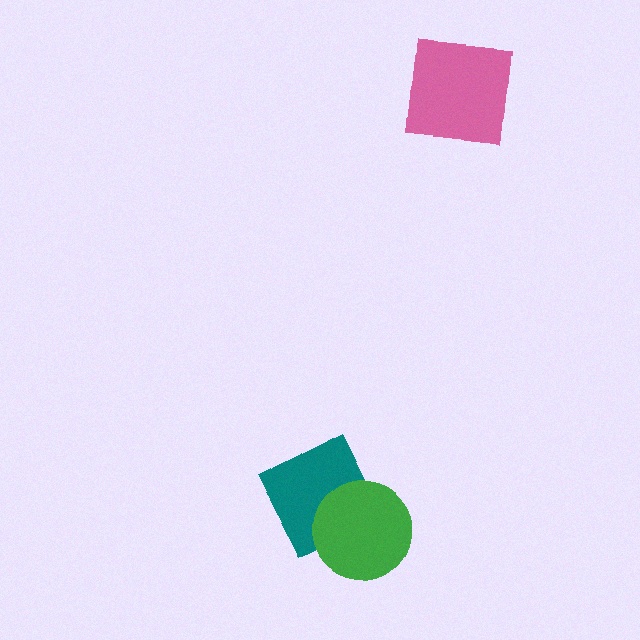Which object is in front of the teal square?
The green circle is in front of the teal square.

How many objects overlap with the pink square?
0 objects overlap with the pink square.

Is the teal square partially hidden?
Yes, it is partially covered by another shape.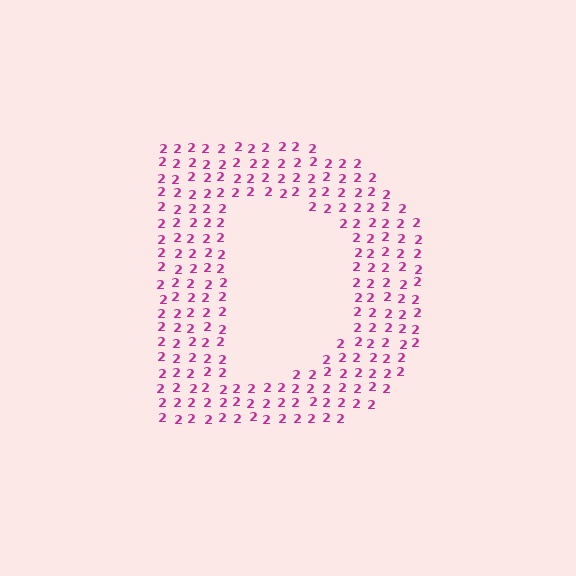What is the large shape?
The large shape is the letter D.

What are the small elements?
The small elements are digit 2's.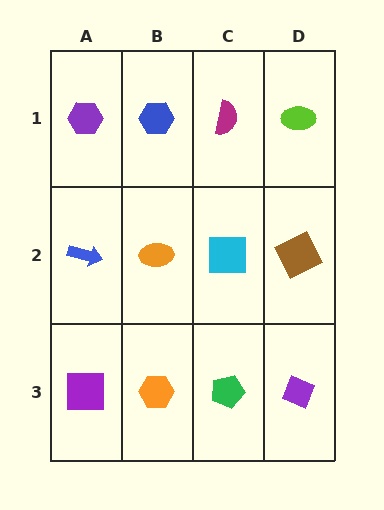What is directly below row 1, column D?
A brown square.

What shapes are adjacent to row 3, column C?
A cyan square (row 2, column C), an orange hexagon (row 3, column B), a purple diamond (row 3, column D).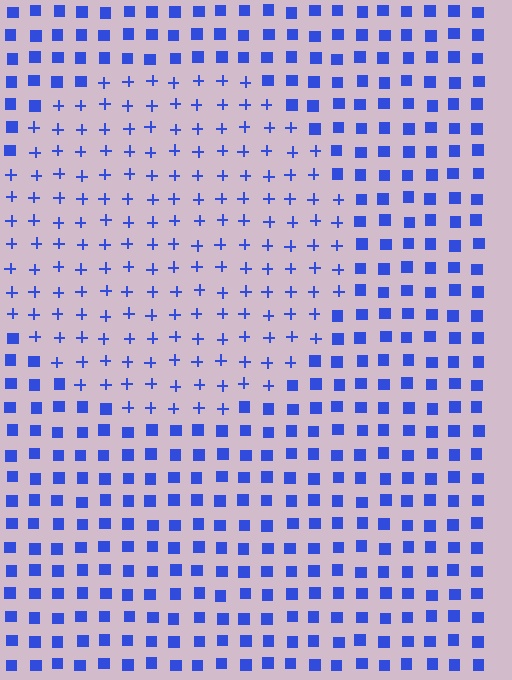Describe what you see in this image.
The image is filled with small blue elements arranged in a uniform grid. A circle-shaped region contains plus signs, while the surrounding area contains squares. The boundary is defined purely by the change in element shape.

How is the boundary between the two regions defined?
The boundary is defined by a change in element shape: plus signs inside vs. squares outside. All elements share the same color and spacing.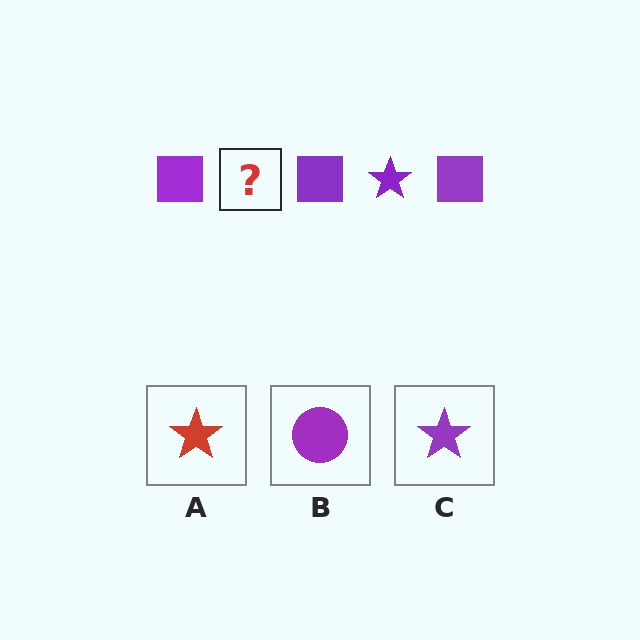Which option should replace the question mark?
Option C.